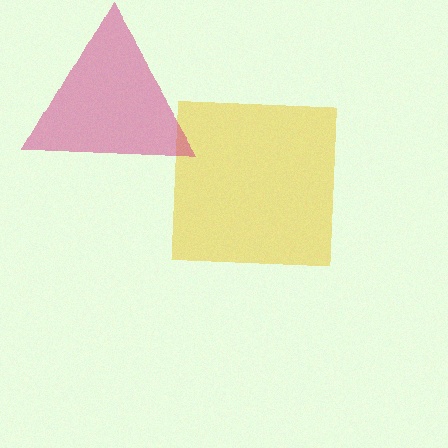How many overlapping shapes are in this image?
There are 2 overlapping shapes in the image.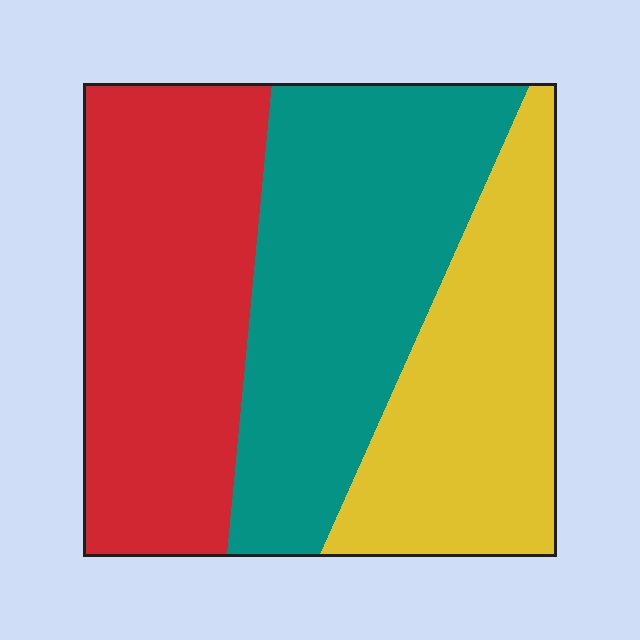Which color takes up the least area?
Yellow, at roughly 30%.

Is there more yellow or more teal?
Teal.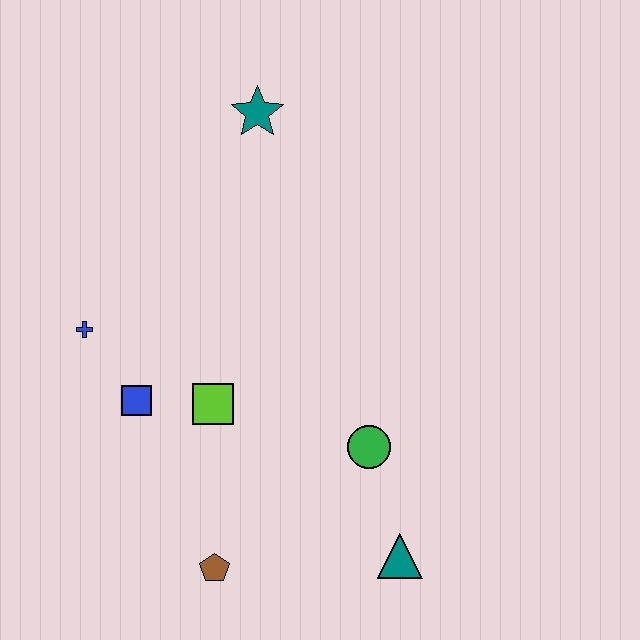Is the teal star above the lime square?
Yes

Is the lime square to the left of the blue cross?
No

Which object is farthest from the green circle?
The teal star is farthest from the green circle.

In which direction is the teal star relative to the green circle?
The teal star is above the green circle.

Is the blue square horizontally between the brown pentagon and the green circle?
No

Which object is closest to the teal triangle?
The green circle is closest to the teal triangle.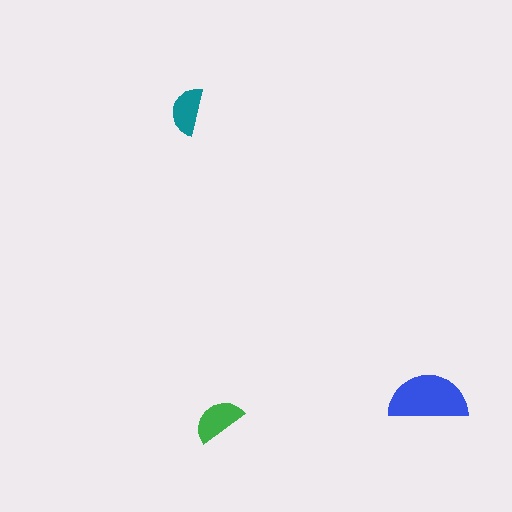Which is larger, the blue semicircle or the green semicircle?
The blue one.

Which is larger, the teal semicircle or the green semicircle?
The green one.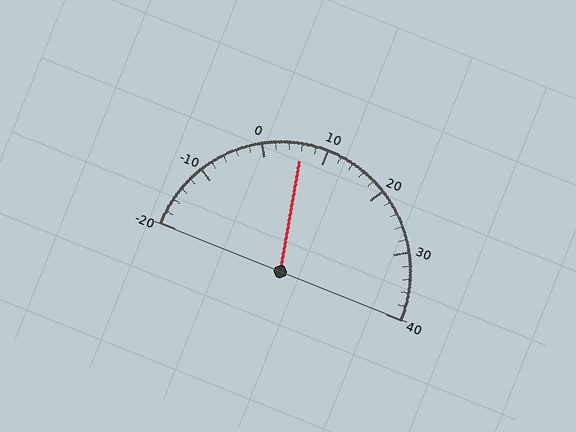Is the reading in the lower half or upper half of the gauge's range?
The reading is in the lower half of the range (-20 to 40).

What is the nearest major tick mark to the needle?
The nearest major tick mark is 10.